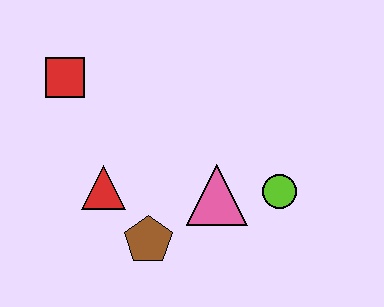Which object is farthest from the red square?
The lime circle is farthest from the red square.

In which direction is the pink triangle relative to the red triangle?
The pink triangle is to the right of the red triangle.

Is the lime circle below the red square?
Yes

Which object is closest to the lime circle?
The pink triangle is closest to the lime circle.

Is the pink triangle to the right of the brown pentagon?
Yes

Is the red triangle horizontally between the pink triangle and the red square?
Yes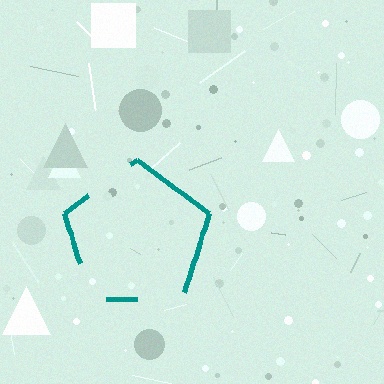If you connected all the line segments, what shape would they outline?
They would outline a pentagon.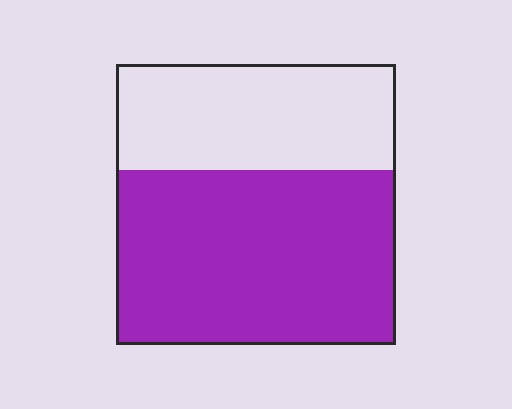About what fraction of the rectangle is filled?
About five eighths (5/8).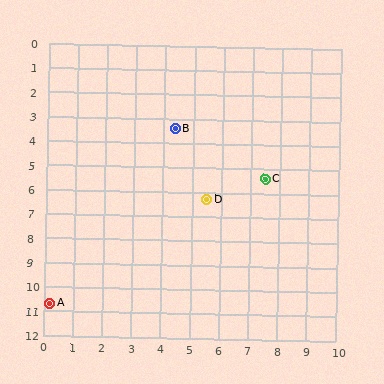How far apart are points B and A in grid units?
Points B and A are about 8.4 grid units apart.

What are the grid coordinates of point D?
Point D is at approximately (5.5, 6.3).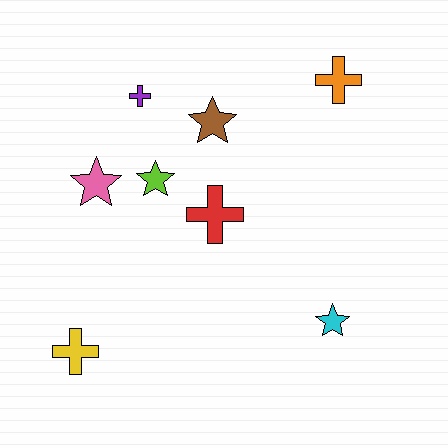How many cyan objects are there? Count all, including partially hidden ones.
There is 1 cyan object.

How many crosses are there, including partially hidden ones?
There are 4 crosses.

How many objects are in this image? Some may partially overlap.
There are 8 objects.